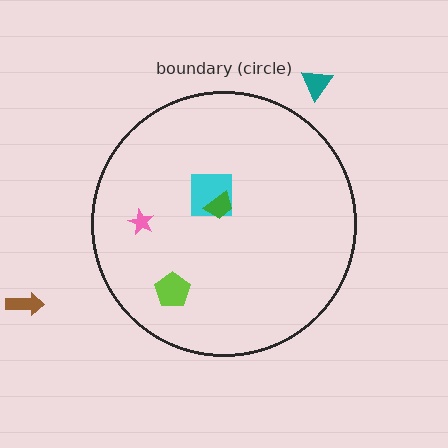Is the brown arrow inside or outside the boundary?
Outside.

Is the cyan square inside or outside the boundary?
Inside.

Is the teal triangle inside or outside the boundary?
Outside.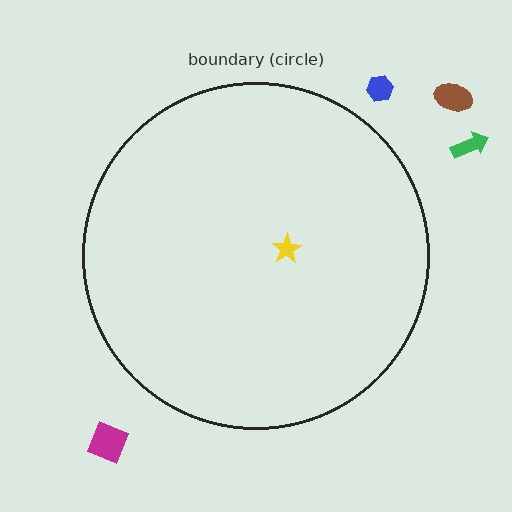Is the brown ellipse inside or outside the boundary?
Outside.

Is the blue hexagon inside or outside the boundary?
Outside.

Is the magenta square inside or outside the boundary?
Outside.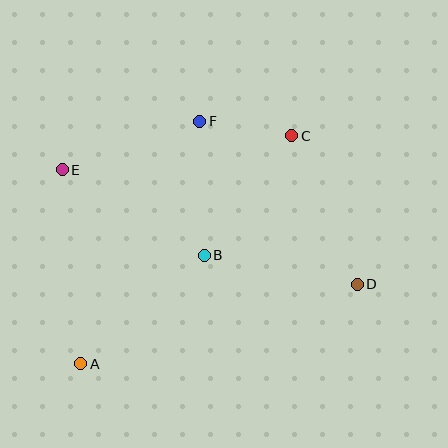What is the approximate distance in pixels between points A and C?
The distance between A and C is approximately 311 pixels.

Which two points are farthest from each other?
Points D and E are farthest from each other.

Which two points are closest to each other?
Points C and F are closest to each other.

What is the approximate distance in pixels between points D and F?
The distance between D and F is approximately 227 pixels.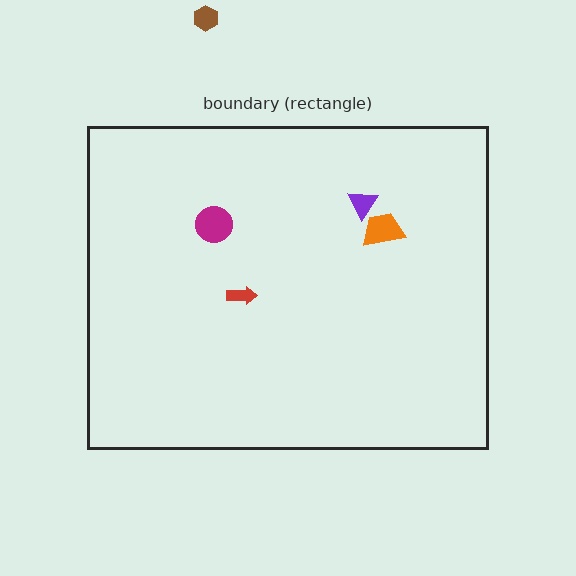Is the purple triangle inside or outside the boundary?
Inside.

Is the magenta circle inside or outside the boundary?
Inside.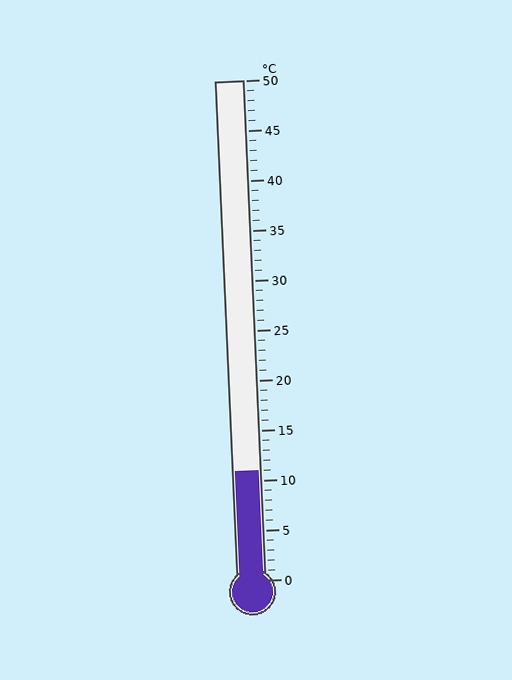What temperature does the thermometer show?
The thermometer shows approximately 11°C.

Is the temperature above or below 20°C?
The temperature is below 20°C.